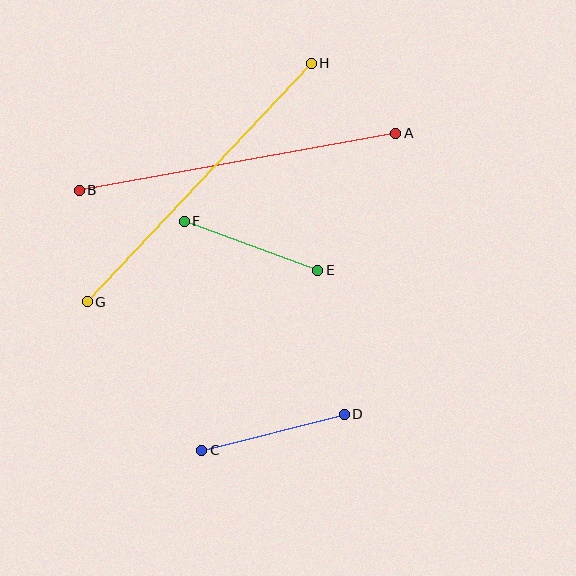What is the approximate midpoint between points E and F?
The midpoint is at approximately (251, 246) pixels.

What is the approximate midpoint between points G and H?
The midpoint is at approximately (199, 182) pixels.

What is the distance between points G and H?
The distance is approximately 327 pixels.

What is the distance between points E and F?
The distance is approximately 142 pixels.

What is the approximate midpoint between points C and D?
The midpoint is at approximately (273, 432) pixels.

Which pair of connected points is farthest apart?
Points G and H are farthest apart.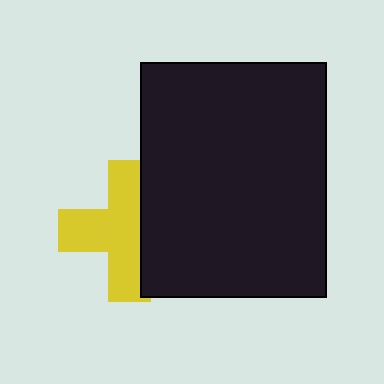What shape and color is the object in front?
The object in front is a black rectangle.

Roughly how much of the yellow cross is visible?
About half of it is visible (roughly 65%).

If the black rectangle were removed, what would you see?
You would see the complete yellow cross.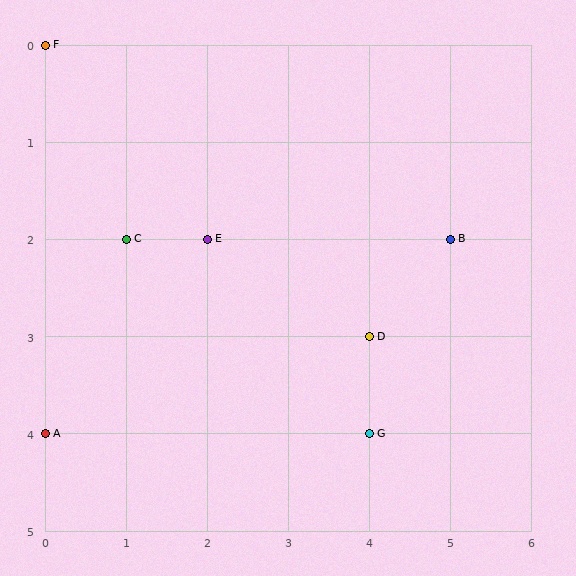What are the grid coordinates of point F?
Point F is at grid coordinates (0, 0).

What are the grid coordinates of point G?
Point G is at grid coordinates (4, 4).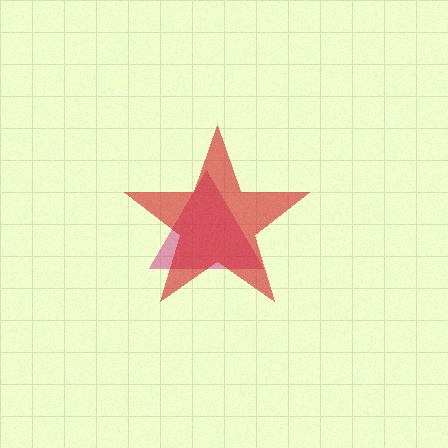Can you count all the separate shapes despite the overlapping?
Yes, there are 2 separate shapes.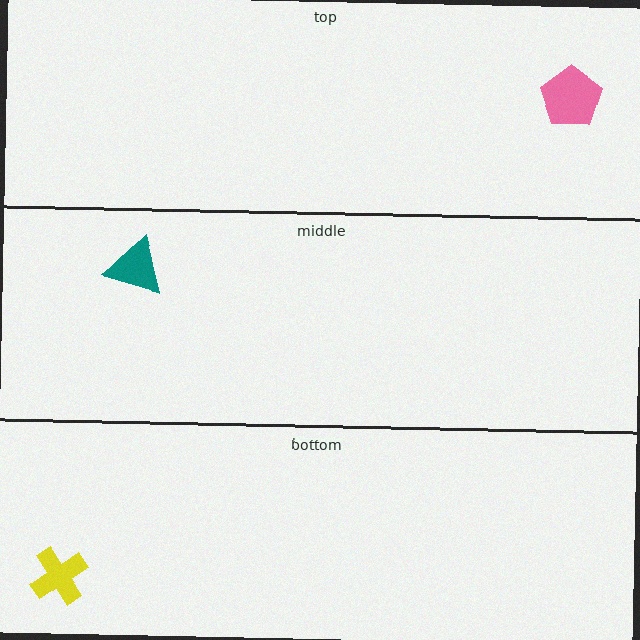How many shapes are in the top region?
1.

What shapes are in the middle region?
The teal triangle.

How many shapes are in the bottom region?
1.